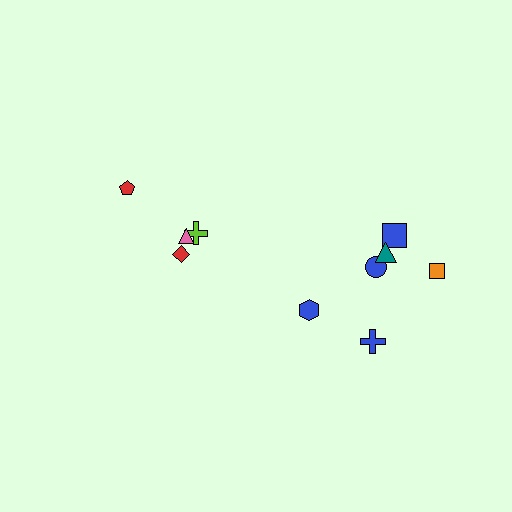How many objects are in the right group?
There are 6 objects.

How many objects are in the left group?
There are 4 objects.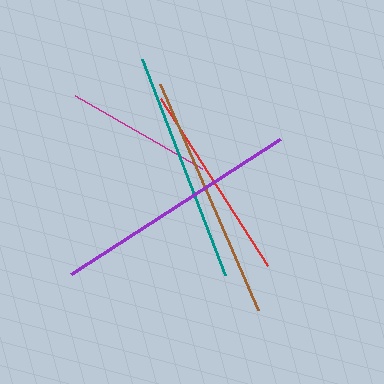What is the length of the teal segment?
The teal segment is approximately 231 pixels long.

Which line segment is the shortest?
The magenta line is the shortest at approximately 147 pixels.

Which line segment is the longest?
The purple line is the longest at approximately 249 pixels.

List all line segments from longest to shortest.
From longest to shortest: purple, brown, teal, red, magenta.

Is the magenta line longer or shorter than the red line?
The red line is longer than the magenta line.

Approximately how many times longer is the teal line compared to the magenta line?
The teal line is approximately 1.6 times the length of the magenta line.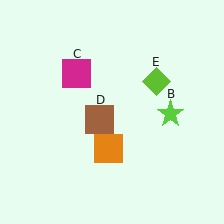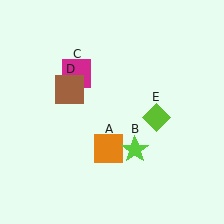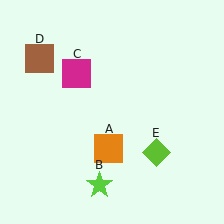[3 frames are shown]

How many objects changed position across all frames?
3 objects changed position: lime star (object B), brown square (object D), lime diamond (object E).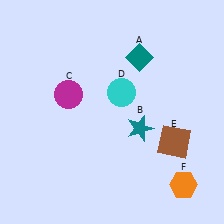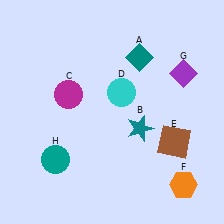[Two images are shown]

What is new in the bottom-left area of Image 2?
A teal circle (H) was added in the bottom-left area of Image 2.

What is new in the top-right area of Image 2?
A purple diamond (G) was added in the top-right area of Image 2.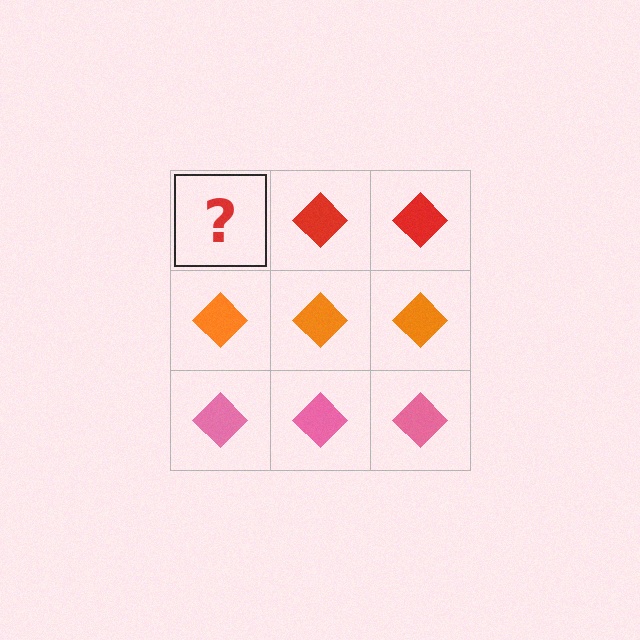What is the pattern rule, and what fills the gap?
The rule is that each row has a consistent color. The gap should be filled with a red diamond.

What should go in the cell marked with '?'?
The missing cell should contain a red diamond.